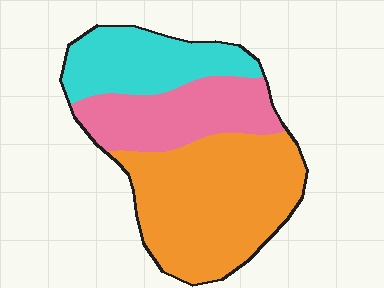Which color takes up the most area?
Orange, at roughly 50%.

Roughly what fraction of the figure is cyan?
Cyan covers around 25% of the figure.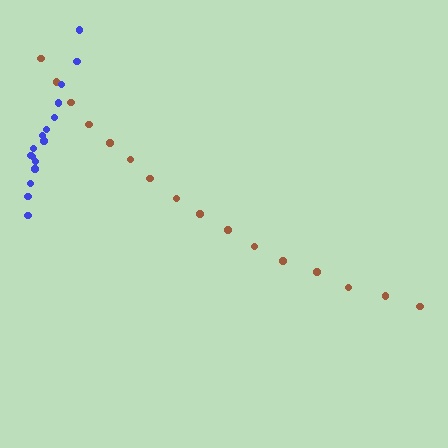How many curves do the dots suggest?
There are 2 distinct paths.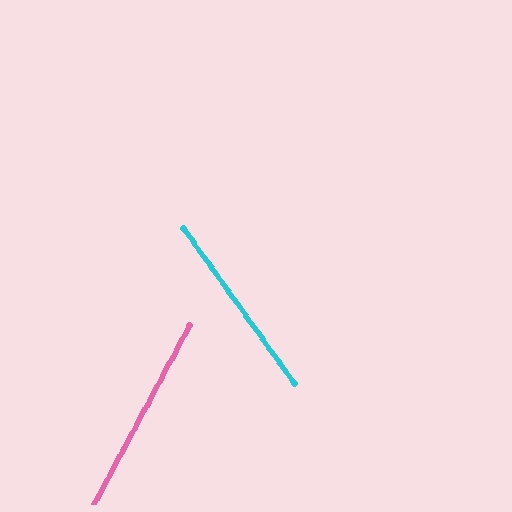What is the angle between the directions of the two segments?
Approximately 64 degrees.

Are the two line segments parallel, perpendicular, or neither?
Neither parallel nor perpendicular — they differ by about 64°.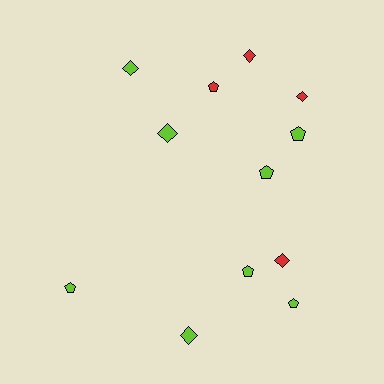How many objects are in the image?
There are 12 objects.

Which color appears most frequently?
Lime, with 8 objects.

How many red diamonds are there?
There are 3 red diamonds.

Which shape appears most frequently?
Diamond, with 6 objects.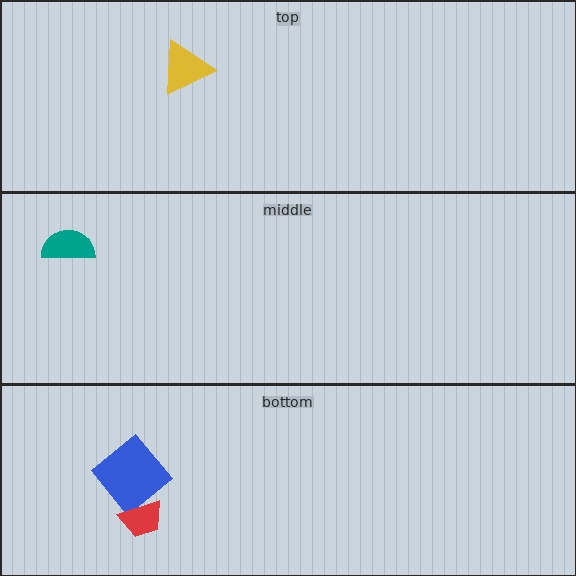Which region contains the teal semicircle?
The middle region.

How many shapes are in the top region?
1.